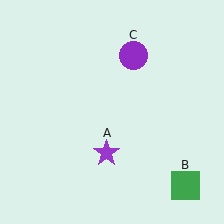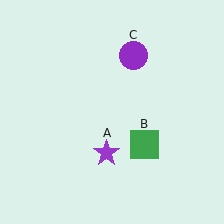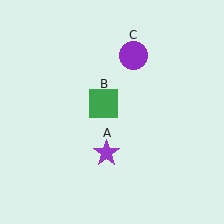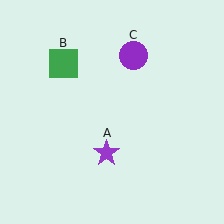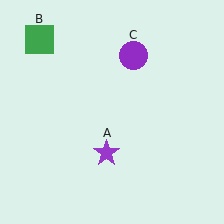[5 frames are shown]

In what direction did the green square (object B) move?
The green square (object B) moved up and to the left.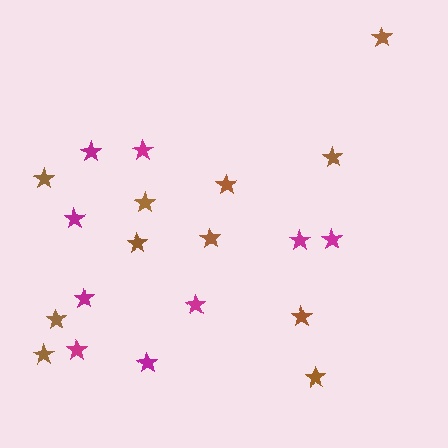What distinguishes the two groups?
There are 2 groups: one group of brown stars (11) and one group of magenta stars (9).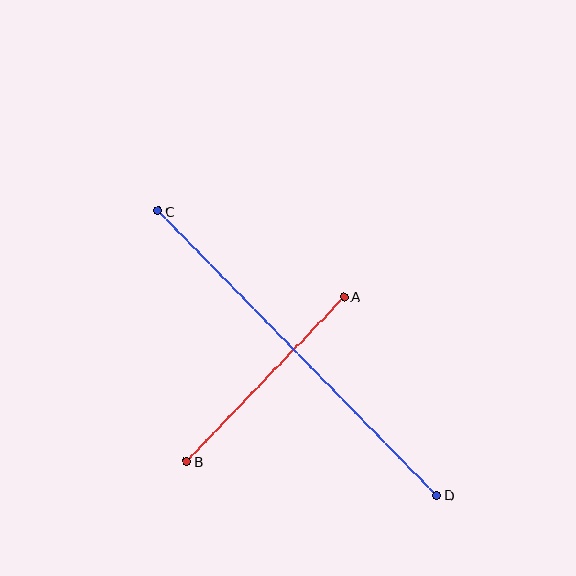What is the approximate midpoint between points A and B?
The midpoint is at approximately (265, 379) pixels.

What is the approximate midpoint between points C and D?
The midpoint is at approximately (297, 353) pixels.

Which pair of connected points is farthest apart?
Points C and D are farthest apart.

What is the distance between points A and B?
The distance is approximately 227 pixels.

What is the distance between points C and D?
The distance is approximately 398 pixels.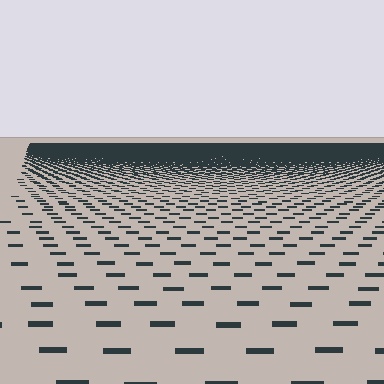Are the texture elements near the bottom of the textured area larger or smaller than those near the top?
Larger. Near the bottom, elements are closer to the viewer and appear at a bigger on-screen size.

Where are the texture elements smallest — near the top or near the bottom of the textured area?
Near the top.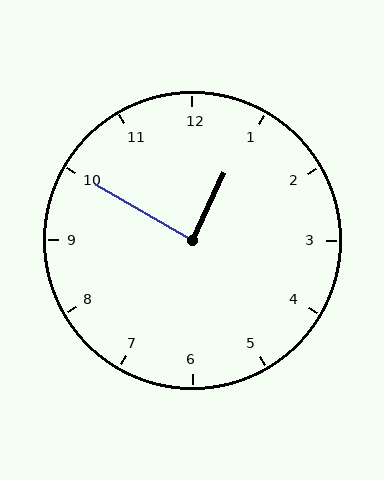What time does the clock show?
12:50.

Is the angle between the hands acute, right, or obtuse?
It is right.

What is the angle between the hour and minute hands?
Approximately 85 degrees.